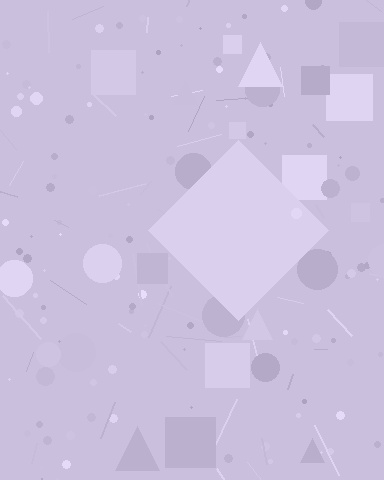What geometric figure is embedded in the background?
A diamond is embedded in the background.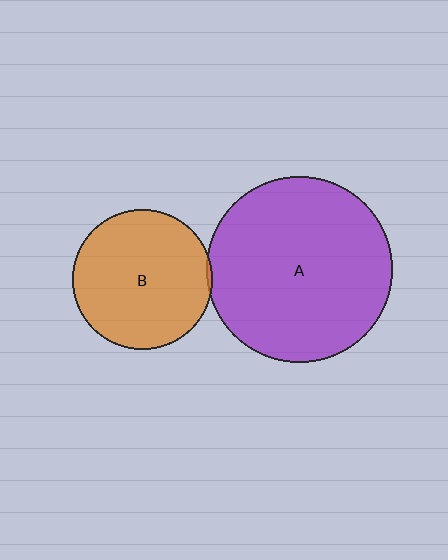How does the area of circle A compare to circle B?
Approximately 1.8 times.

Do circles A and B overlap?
Yes.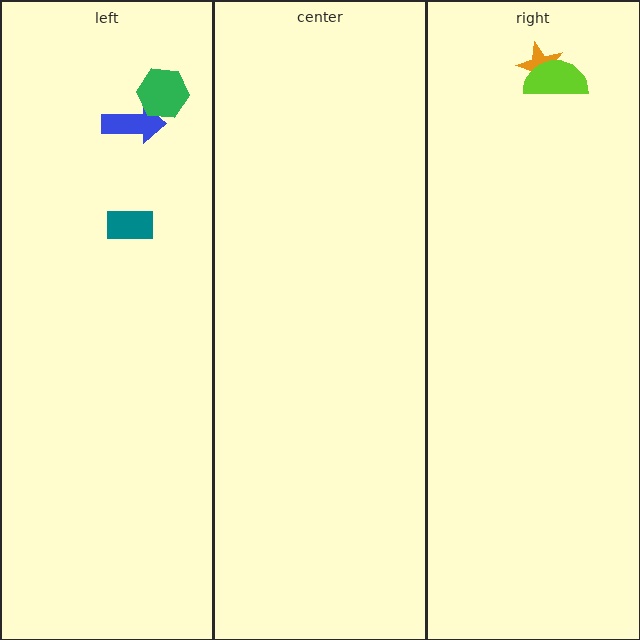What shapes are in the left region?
The blue arrow, the green hexagon, the teal rectangle.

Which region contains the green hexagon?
The left region.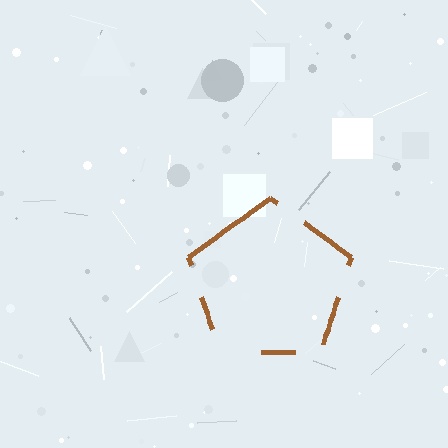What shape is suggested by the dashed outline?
The dashed outline suggests a pentagon.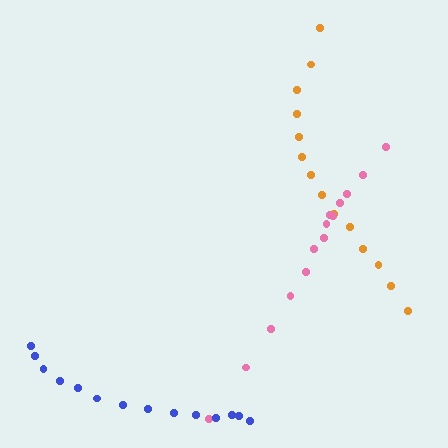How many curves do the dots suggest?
There are 3 distinct paths.